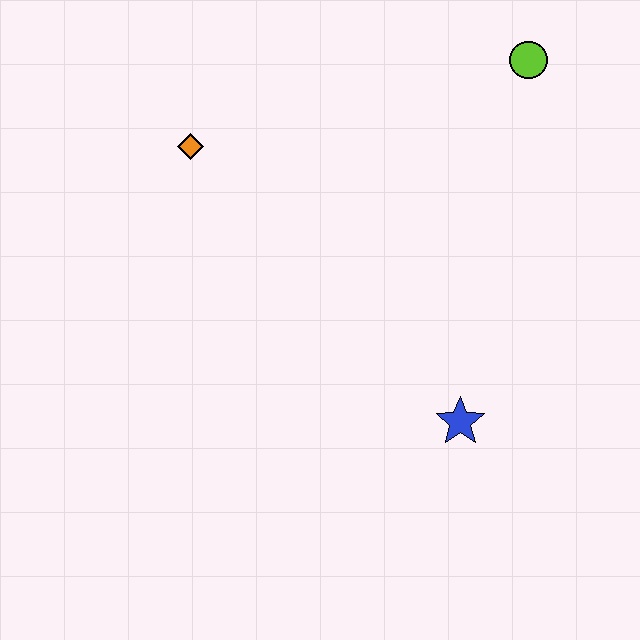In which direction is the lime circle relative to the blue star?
The lime circle is above the blue star.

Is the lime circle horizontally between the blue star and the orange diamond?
No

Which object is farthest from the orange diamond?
The blue star is farthest from the orange diamond.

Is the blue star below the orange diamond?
Yes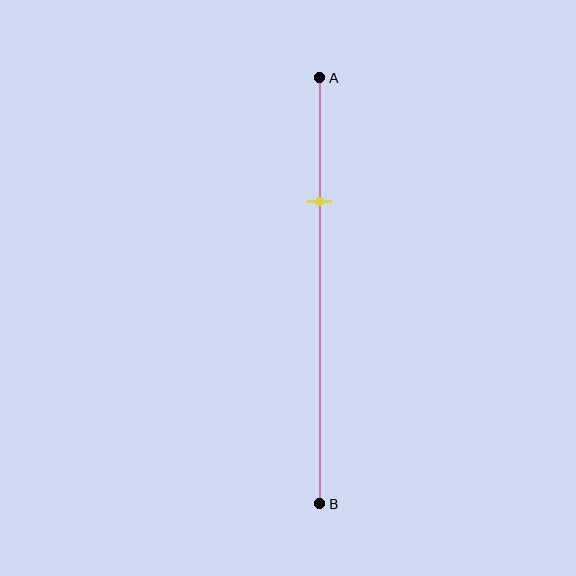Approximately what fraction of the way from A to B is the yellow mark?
The yellow mark is approximately 30% of the way from A to B.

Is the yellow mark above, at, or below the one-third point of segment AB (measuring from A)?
The yellow mark is above the one-third point of segment AB.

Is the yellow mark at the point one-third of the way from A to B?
No, the mark is at about 30% from A, not at the 33% one-third point.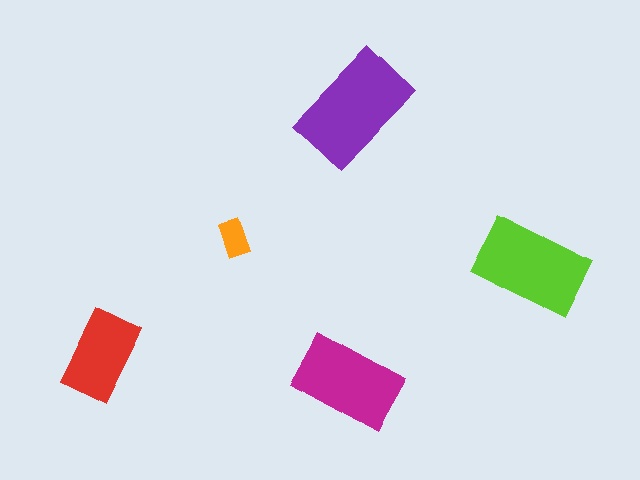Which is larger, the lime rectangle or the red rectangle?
The lime one.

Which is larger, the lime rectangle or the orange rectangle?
The lime one.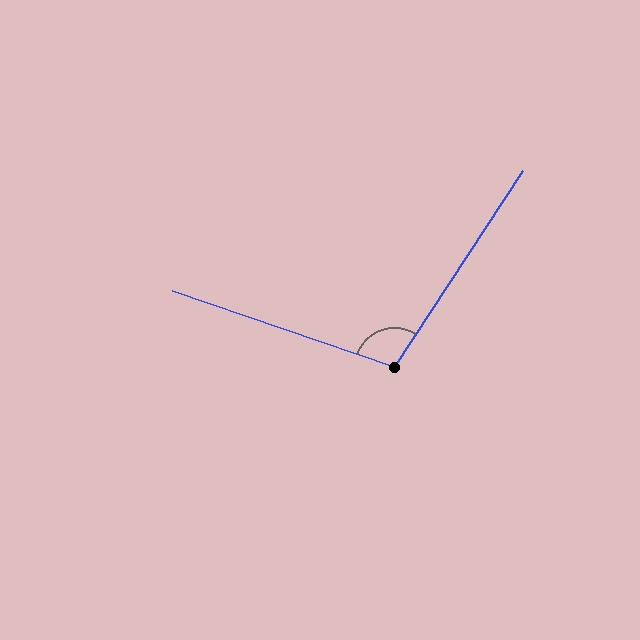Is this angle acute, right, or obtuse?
It is obtuse.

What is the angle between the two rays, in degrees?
Approximately 104 degrees.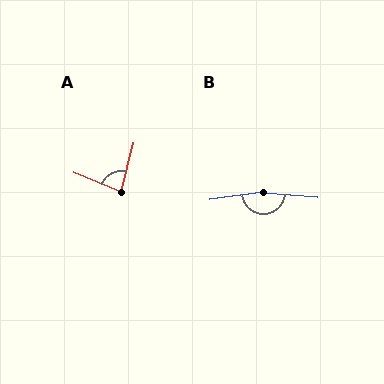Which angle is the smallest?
A, at approximately 82 degrees.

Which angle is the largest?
B, at approximately 167 degrees.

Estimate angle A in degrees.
Approximately 82 degrees.